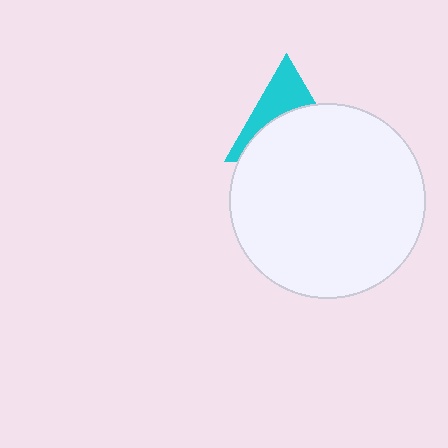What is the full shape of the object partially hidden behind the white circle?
The partially hidden object is a cyan triangle.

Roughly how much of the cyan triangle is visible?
A small part of it is visible (roughly 40%).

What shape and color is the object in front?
The object in front is a white circle.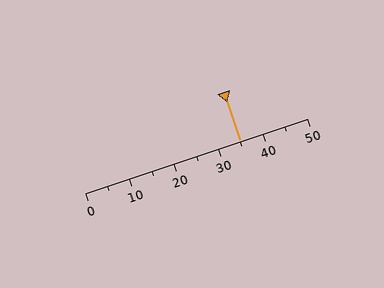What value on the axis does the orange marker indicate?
The marker indicates approximately 35.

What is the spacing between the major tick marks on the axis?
The major ticks are spaced 10 apart.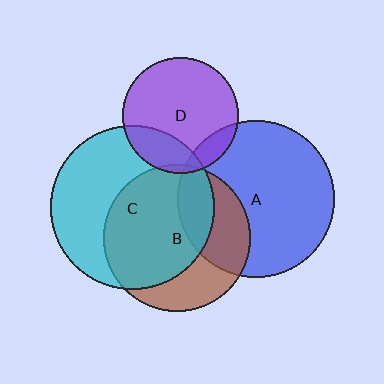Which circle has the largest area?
Circle C (cyan).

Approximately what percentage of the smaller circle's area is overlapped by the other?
Approximately 10%.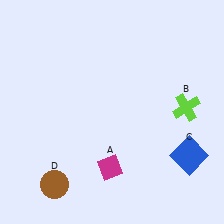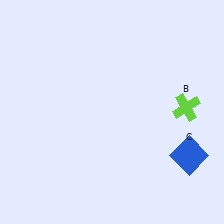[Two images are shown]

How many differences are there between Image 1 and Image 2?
There are 2 differences between the two images.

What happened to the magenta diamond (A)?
The magenta diamond (A) was removed in Image 2. It was in the bottom-left area of Image 1.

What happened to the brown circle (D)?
The brown circle (D) was removed in Image 2. It was in the bottom-left area of Image 1.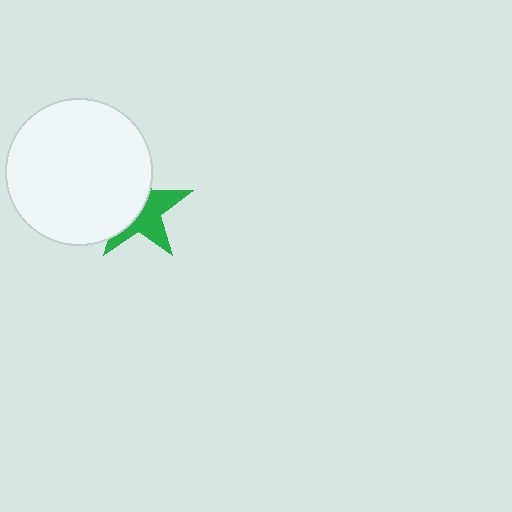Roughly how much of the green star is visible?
About half of it is visible (roughly 48%).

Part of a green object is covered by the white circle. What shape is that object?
It is a star.